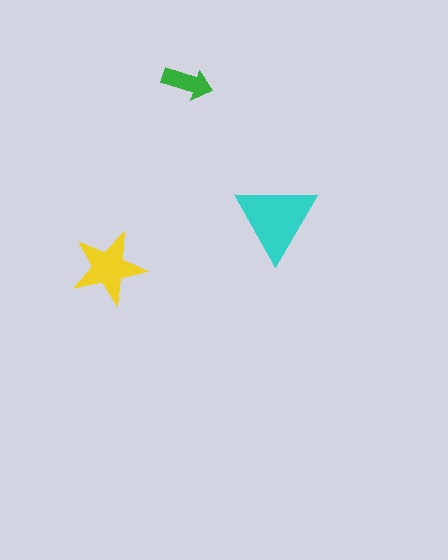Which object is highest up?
The green arrow is topmost.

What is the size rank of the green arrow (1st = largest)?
3rd.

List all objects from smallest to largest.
The green arrow, the yellow star, the cyan triangle.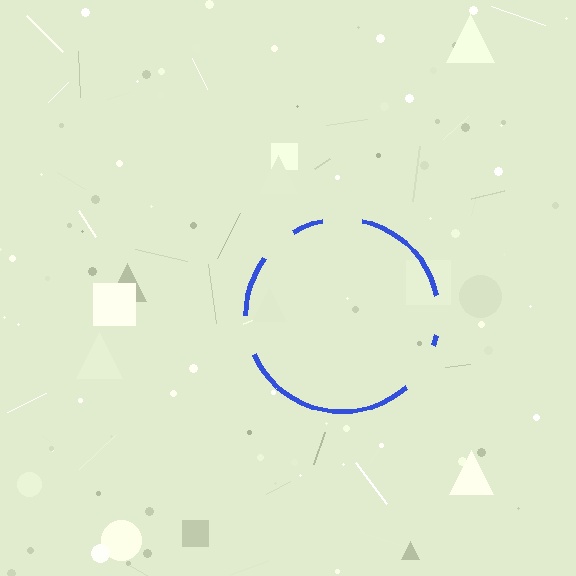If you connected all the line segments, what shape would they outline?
They would outline a circle.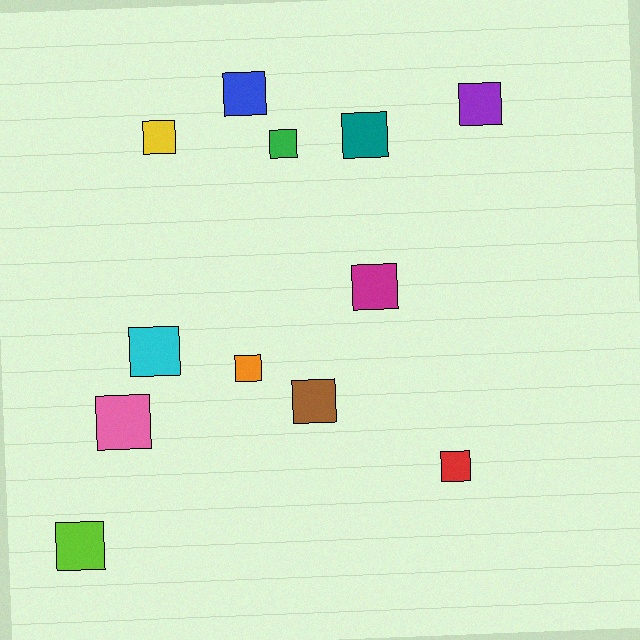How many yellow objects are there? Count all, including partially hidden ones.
There is 1 yellow object.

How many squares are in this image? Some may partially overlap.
There are 12 squares.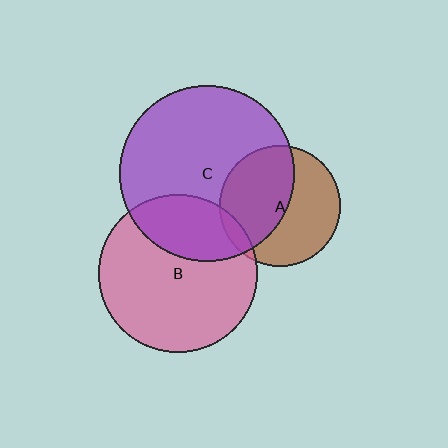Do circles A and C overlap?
Yes.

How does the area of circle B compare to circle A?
Approximately 1.7 times.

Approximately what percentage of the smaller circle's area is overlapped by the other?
Approximately 50%.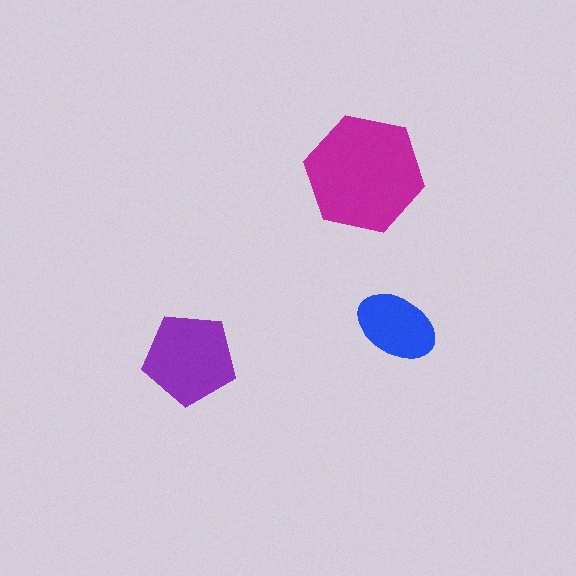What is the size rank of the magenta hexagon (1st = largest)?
1st.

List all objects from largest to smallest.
The magenta hexagon, the purple pentagon, the blue ellipse.